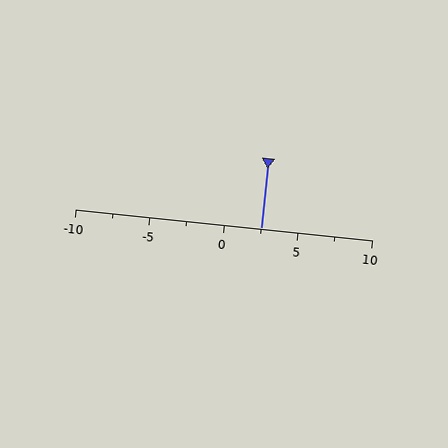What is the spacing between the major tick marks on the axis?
The major ticks are spaced 5 apart.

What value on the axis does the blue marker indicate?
The marker indicates approximately 2.5.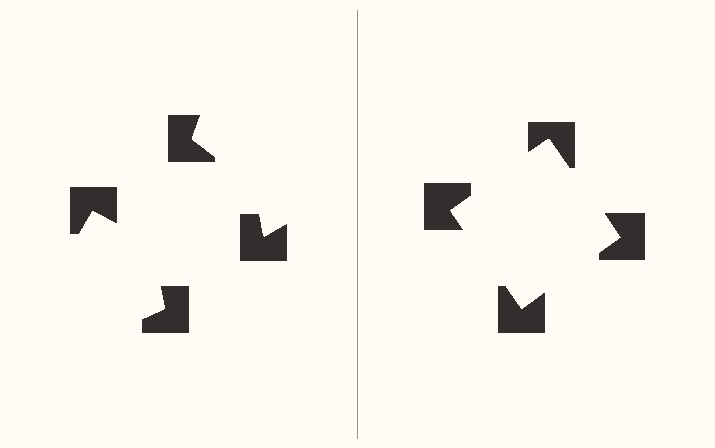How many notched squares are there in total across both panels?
8 — 4 on each side.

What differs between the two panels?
The notched squares are positioned identically on both sides; only the wedge orientations differ. On the right they align to a square; on the left they are misaligned.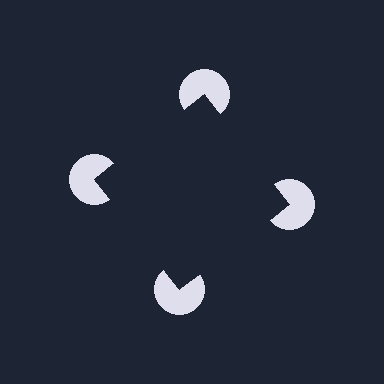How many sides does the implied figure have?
4 sides.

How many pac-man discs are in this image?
There are 4 — one at each vertex of the illusory square.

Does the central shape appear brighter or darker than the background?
It typically appears slightly darker than the background, even though no actual brightness change is drawn.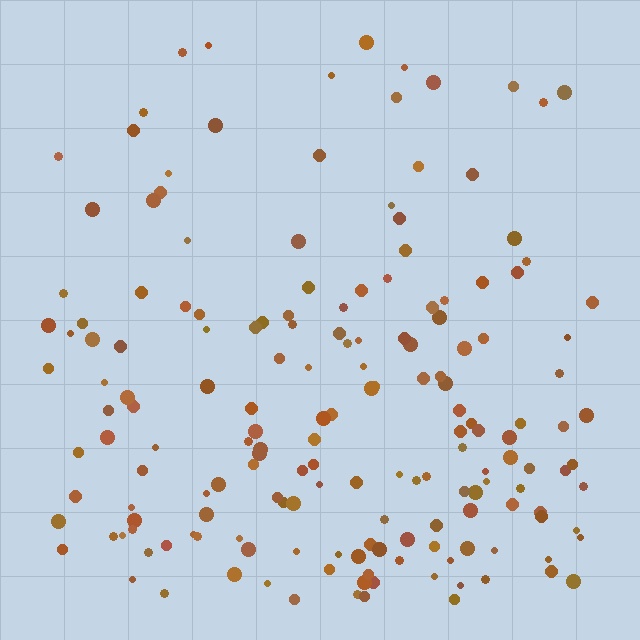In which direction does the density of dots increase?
From top to bottom, with the bottom side densest.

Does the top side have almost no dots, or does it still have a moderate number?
Still a moderate number, just noticeably fewer than the bottom.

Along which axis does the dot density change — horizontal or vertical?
Vertical.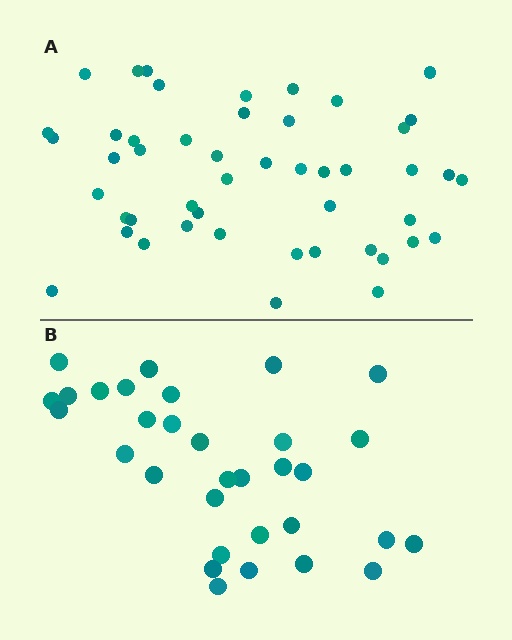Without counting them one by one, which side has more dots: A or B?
Region A (the top region) has more dots.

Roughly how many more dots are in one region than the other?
Region A has approximately 15 more dots than region B.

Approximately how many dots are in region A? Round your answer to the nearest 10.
About 50 dots. (The exact count is 48, which rounds to 50.)